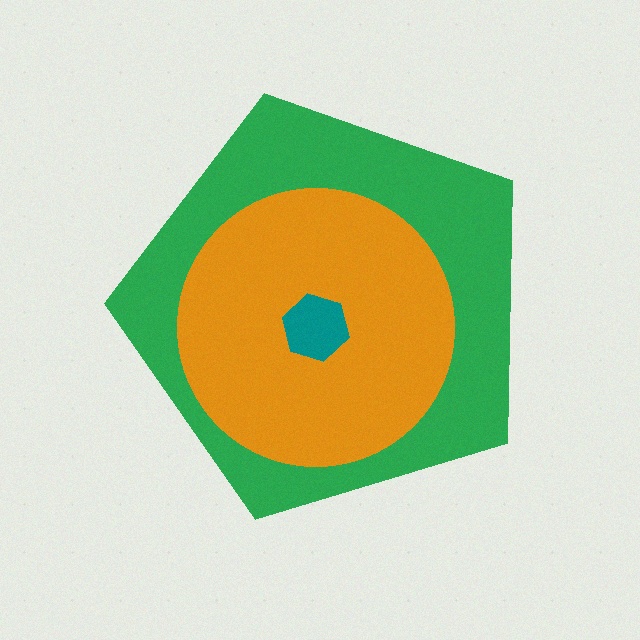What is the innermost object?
The teal hexagon.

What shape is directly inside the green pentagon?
The orange circle.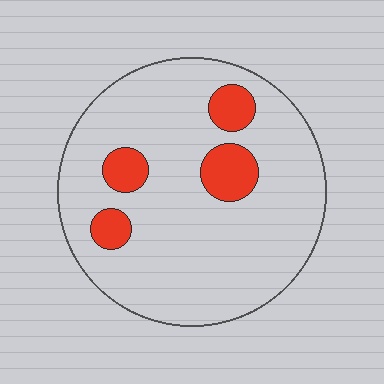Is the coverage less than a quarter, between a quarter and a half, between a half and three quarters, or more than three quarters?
Less than a quarter.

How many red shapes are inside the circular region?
4.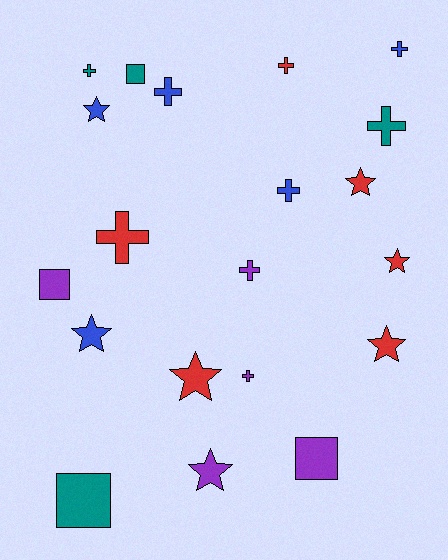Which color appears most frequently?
Red, with 6 objects.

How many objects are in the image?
There are 20 objects.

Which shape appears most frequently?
Cross, with 9 objects.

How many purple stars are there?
There is 1 purple star.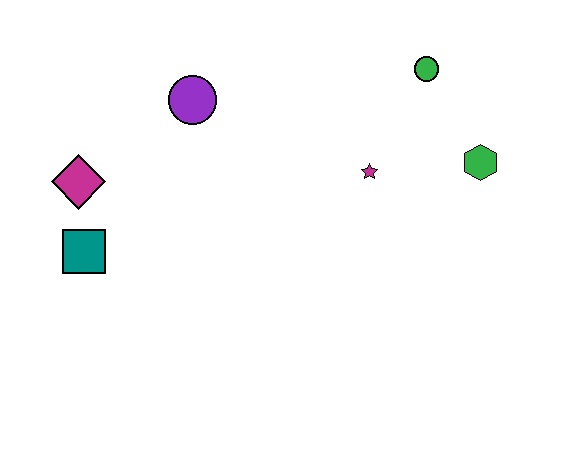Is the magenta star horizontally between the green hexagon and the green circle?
No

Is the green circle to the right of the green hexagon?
No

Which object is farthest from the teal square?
The green hexagon is farthest from the teal square.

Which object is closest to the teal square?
The magenta diamond is closest to the teal square.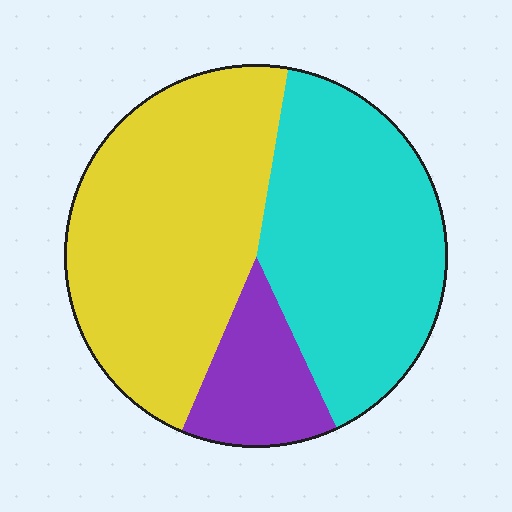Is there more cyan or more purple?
Cyan.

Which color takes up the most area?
Yellow, at roughly 45%.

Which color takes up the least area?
Purple, at roughly 15%.